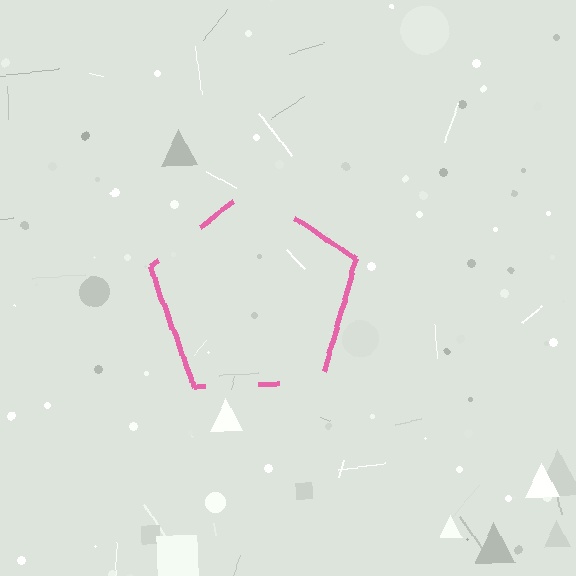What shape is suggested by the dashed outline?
The dashed outline suggests a pentagon.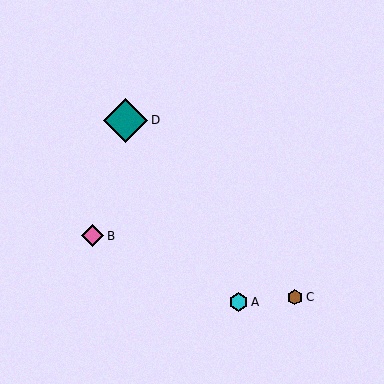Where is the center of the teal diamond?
The center of the teal diamond is at (126, 120).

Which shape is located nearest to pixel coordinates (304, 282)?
The brown hexagon (labeled C) at (295, 297) is nearest to that location.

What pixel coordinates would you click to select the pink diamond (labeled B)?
Click at (93, 236) to select the pink diamond B.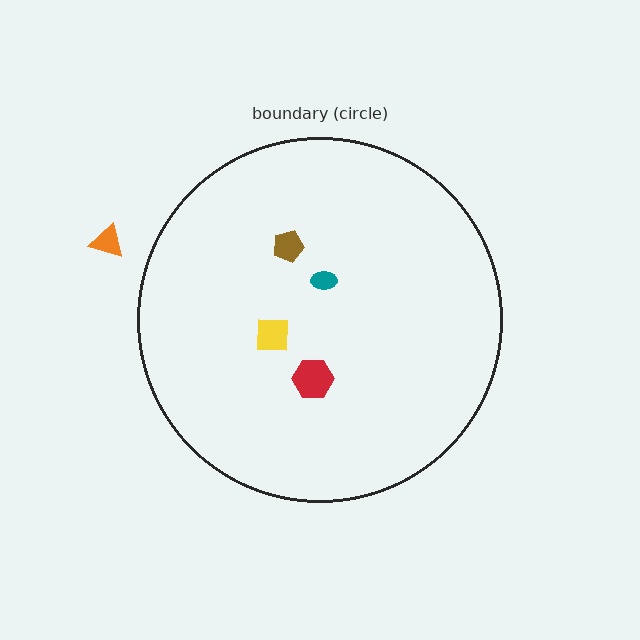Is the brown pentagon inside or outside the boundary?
Inside.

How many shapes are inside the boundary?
4 inside, 1 outside.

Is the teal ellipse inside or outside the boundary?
Inside.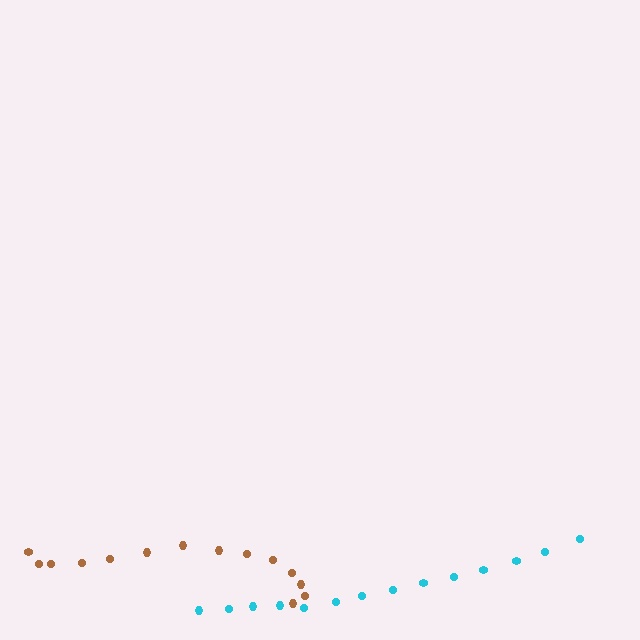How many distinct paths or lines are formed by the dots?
There are 2 distinct paths.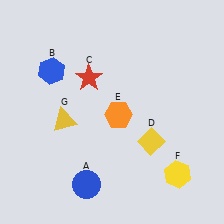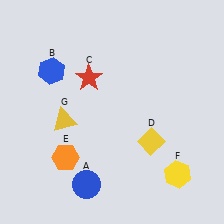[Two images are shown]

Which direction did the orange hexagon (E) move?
The orange hexagon (E) moved left.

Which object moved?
The orange hexagon (E) moved left.